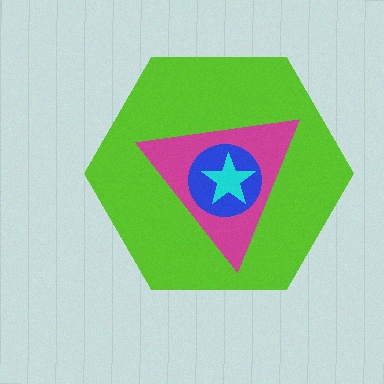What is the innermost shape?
The cyan star.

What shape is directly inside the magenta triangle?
The blue circle.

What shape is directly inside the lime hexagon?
The magenta triangle.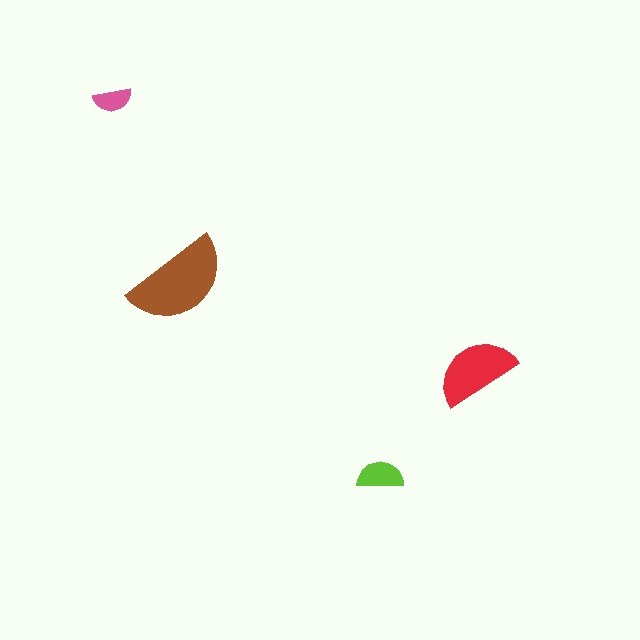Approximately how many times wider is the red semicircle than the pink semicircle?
About 2 times wider.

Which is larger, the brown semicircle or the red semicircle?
The brown one.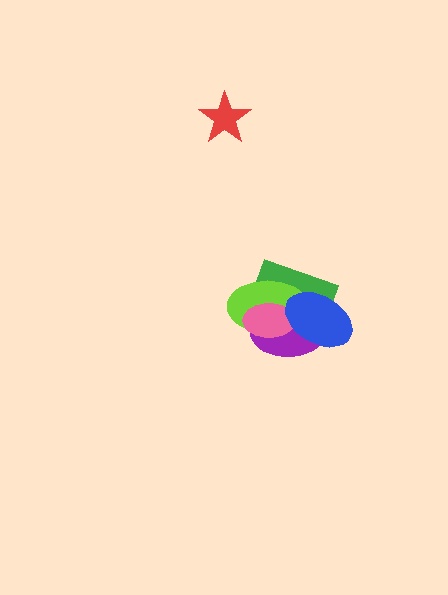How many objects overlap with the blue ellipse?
4 objects overlap with the blue ellipse.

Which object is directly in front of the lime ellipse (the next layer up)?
The pink ellipse is directly in front of the lime ellipse.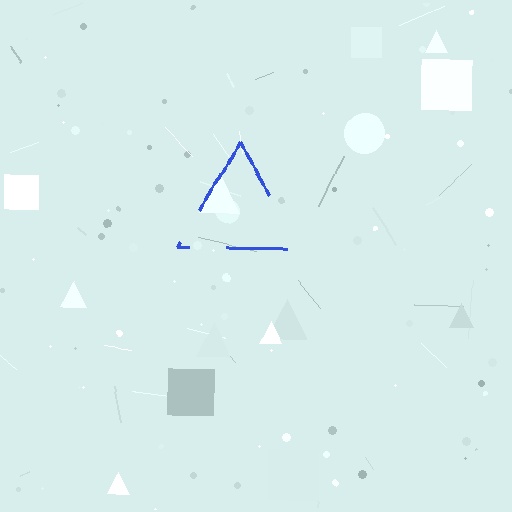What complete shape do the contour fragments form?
The contour fragments form a triangle.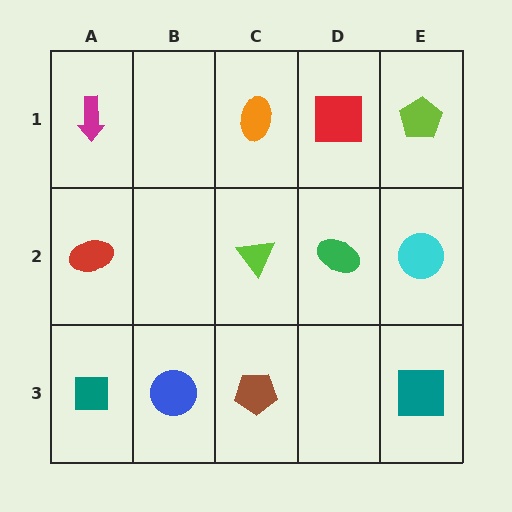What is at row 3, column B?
A blue circle.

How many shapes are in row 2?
4 shapes.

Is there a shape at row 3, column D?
No, that cell is empty.